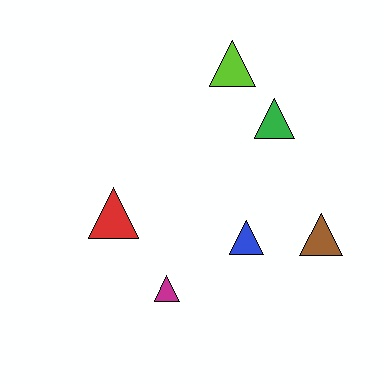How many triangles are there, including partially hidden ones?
There are 6 triangles.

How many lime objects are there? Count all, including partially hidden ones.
There is 1 lime object.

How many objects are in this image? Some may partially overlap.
There are 6 objects.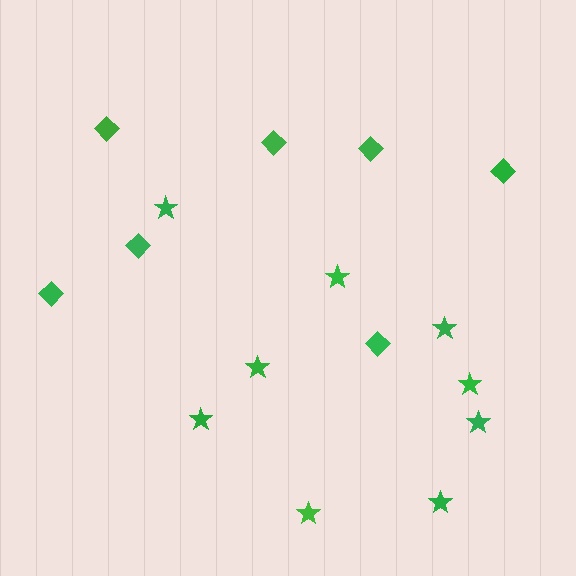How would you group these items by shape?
There are 2 groups: one group of stars (9) and one group of diamonds (7).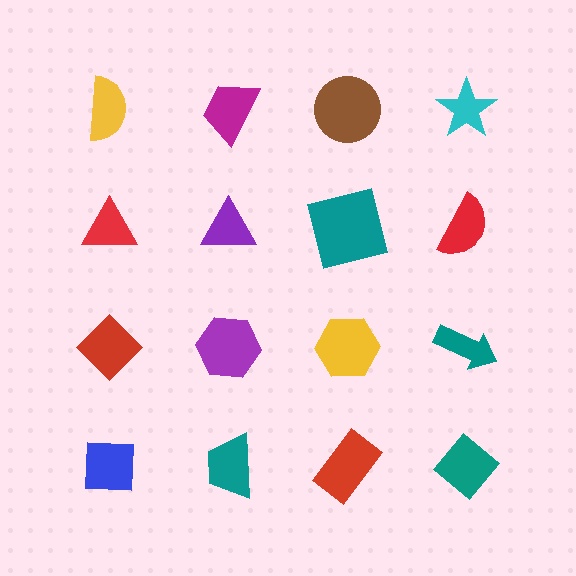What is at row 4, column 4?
A teal diamond.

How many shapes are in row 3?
4 shapes.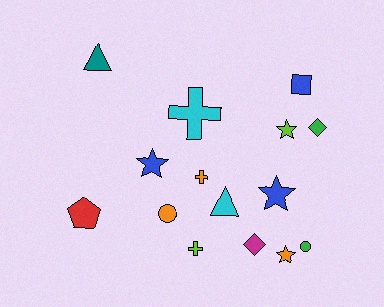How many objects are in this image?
There are 15 objects.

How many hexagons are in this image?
There are no hexagons.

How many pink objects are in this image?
There are no pink objects.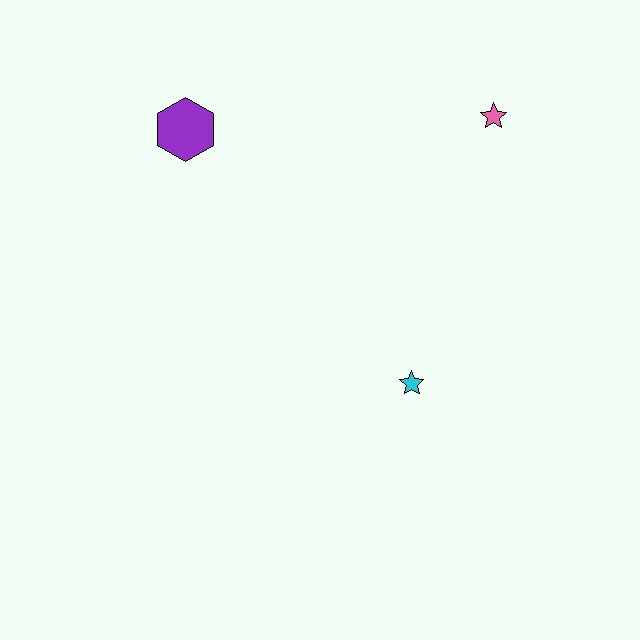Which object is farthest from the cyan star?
The purple hexagon is farthest from the cyan star.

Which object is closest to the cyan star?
The pink star is closest to the cyan star.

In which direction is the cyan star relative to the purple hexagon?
The cyan star is below the purple hexagon.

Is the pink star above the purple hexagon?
Yes